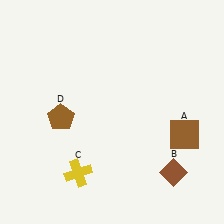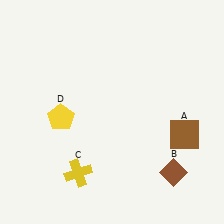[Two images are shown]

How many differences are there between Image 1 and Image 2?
There is 1 difference between the two images.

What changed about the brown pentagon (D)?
In Image 1, D is brown. In Image 2, it changed to yellow.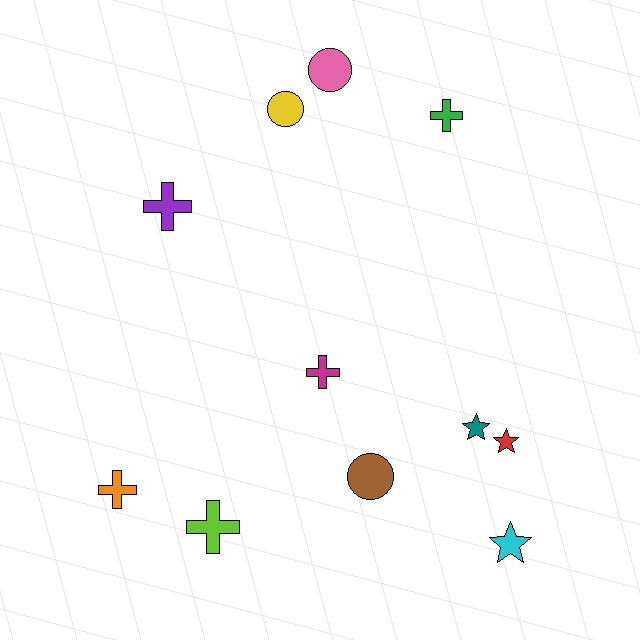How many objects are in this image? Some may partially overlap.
There are 11 objects.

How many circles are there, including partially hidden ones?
There are 3 circles.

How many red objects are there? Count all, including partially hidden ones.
There is 1 red object.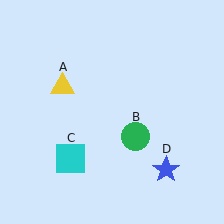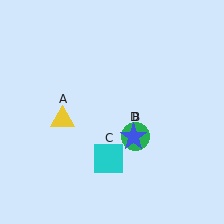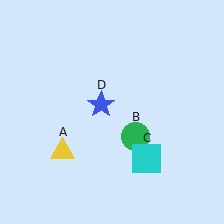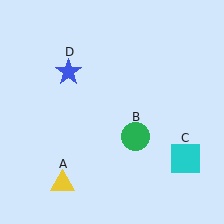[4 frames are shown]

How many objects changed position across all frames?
3 objects changed position: yellow triangle (object A), cyan square (object C), blue star (object D).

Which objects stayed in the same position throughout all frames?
Green circle (object B) remained stationary.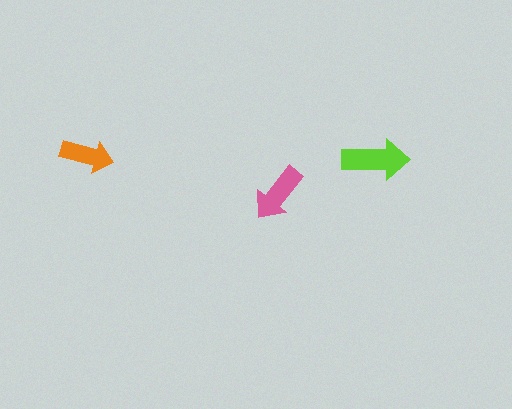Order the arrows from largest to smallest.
the lime one, the pink one, the orange one.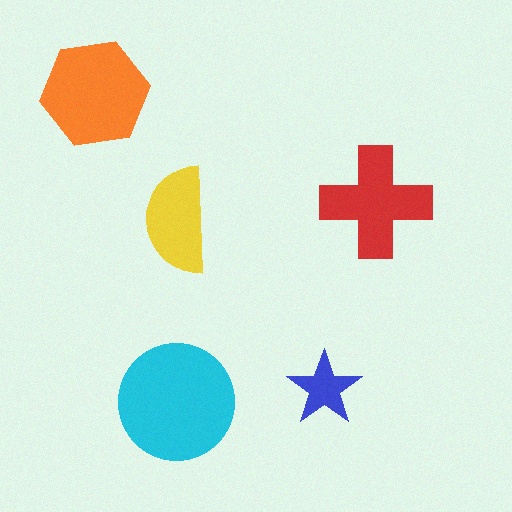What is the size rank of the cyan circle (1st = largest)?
1st.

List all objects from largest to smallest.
The cyan circle, the orange hexagon, the red cross, the yellow semicircle, the blue star.